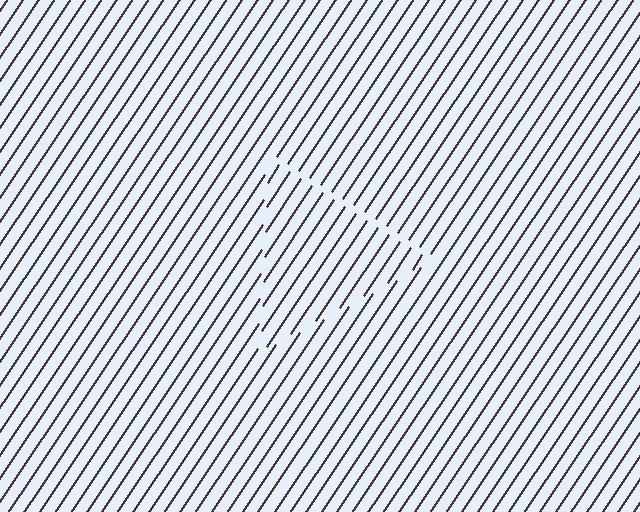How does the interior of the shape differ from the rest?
The interior of the shape contains the same grating, shifted by half a period — the contour is defined by the phase discontinuity where line-ends from the inner and outer gratings abut.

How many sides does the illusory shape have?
3 sides — the line-ends trace a triangle.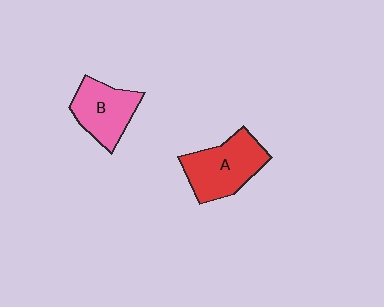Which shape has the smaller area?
Shape B (pink).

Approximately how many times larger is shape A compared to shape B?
Approximately 1.2 times.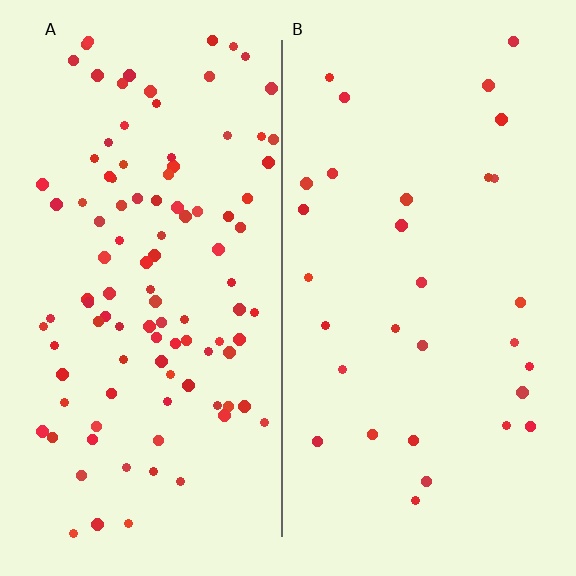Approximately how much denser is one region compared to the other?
Approximately 3.4× — region A over region B.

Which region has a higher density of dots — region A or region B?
A (the left).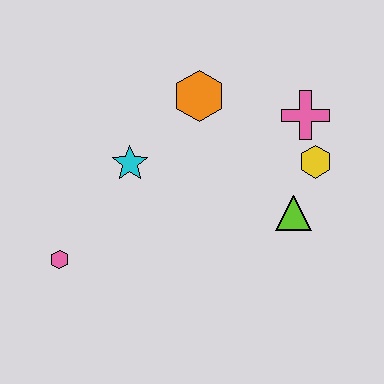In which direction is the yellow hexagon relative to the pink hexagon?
The yellow hexagon is to the right of the pink hexagon.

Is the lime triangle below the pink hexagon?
No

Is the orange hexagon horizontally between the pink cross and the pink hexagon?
Yes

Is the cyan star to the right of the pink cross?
No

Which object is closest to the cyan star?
The orange hexagon is closest to the cyan star.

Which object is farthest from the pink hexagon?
The pink cross is farthest from the pink hexagon.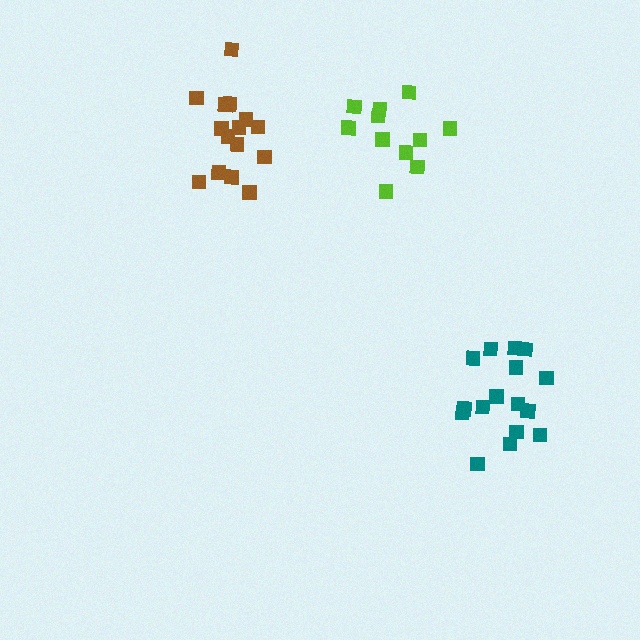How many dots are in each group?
Group 1: 11 dots, Group 2: 16 dots, Group 3: 16 dots (43 total).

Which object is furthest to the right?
The teal cluster is rightmost.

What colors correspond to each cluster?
The clusters are colored: lime, brown, teal.